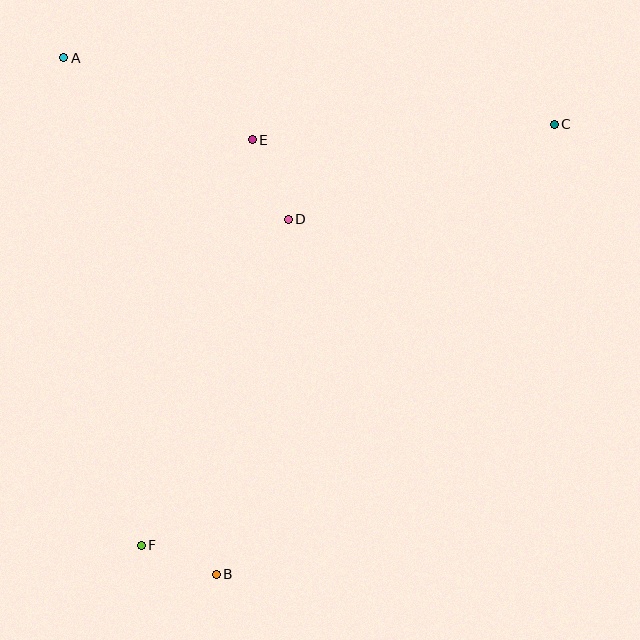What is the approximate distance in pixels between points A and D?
The distance between A and D is approximately 276 pixels.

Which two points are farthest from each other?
Points C and F are farthest from each other.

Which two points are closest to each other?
Points B and F are closest to each other.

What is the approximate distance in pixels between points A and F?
The distance between A and F is approximately 494 pixels.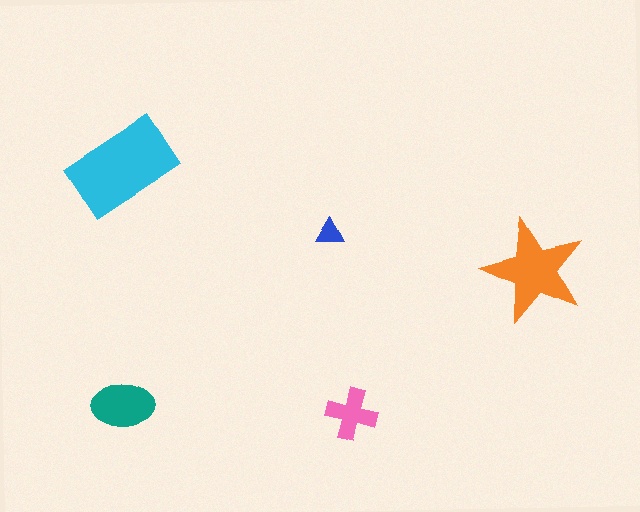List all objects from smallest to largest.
The blue triangle, the pink cross, the teal ellipse, the orange star, the cyan rectangle.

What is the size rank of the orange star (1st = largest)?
2nd.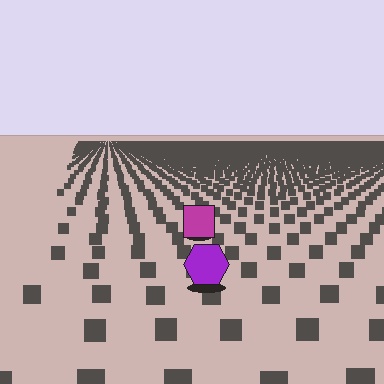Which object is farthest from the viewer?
The magenta square is farthest from the viewer. It appears smaller and the ground texture around it is denser.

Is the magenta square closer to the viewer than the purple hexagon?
No. The purple hexagon is closer — you can tell from the texture gradient: the ground texture is coarser near it.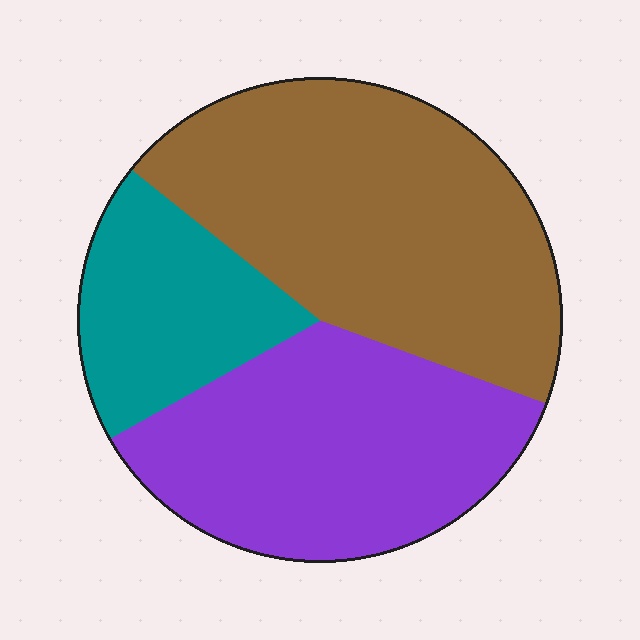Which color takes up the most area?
Brown, at roughly 45%.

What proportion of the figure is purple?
Purple covers roughly 35% of the figure.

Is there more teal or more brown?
Brown.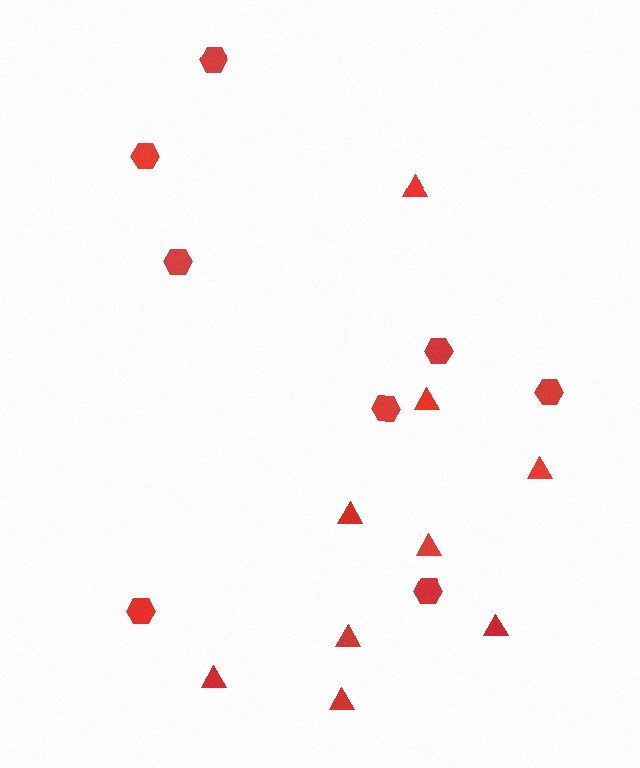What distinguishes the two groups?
There are 2 groups: one group of hexagons (8) and one group of triangles (9).